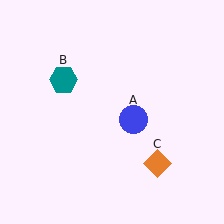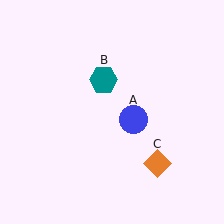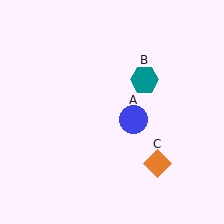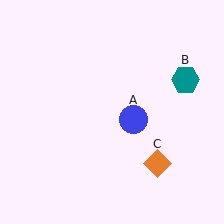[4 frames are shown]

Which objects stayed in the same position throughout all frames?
Blue circle (object A) and orange diamond (object C) remained stationary.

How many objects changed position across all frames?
1 object changed position: teal hexagon (object B).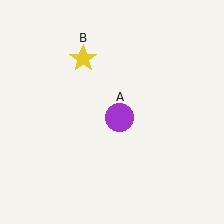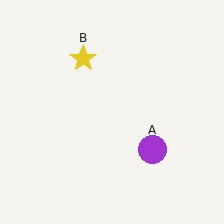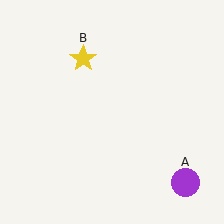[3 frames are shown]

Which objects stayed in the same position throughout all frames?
Yellow star (object B) remained stationary.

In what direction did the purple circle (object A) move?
The purple circle (object A) moved down and to the right.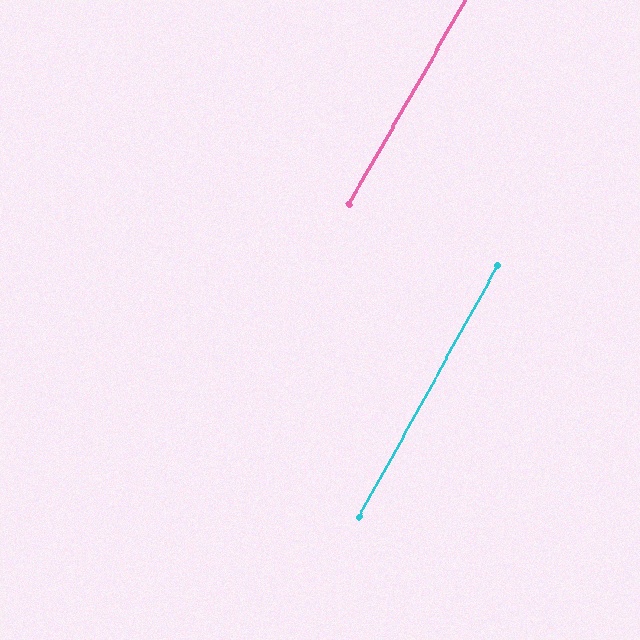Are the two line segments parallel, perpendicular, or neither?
Parallel — their directions differ by only 0.9°.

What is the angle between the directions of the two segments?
Approximately 1 degree.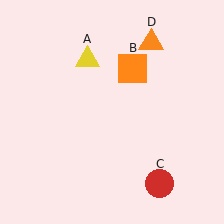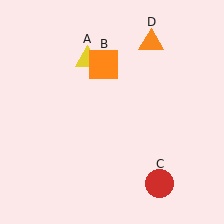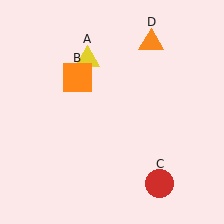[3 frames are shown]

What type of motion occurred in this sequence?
The orange square (object B) rotated counterclockwise around the center of the scene.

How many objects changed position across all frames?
1 object changed position: orange square (object B).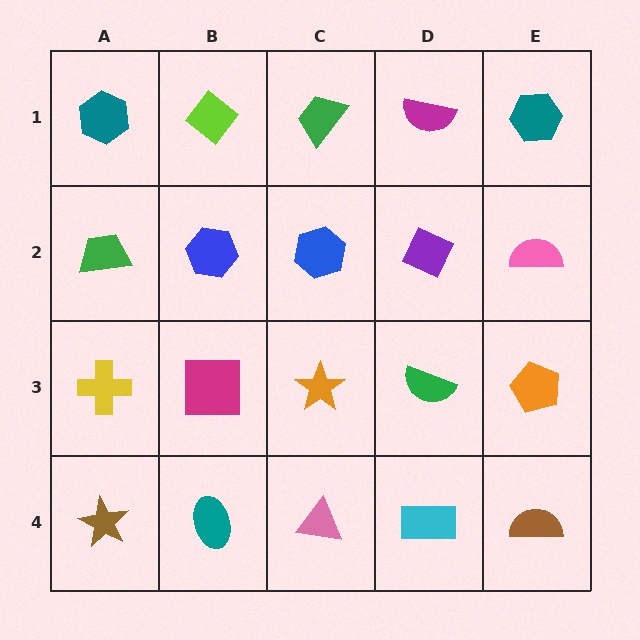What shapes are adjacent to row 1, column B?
A blue hexagon (row 2, column B), a teal hexagon (row 1, column A), a green trapezoid (row 1, column C).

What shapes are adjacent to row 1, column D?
A purple diamond (row 2, column D), a green trapezoid (row 1, column C), a teal hexagon (row 1, column E).